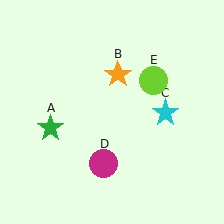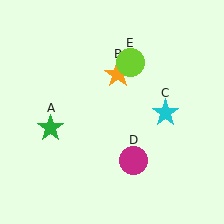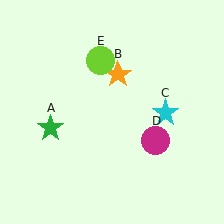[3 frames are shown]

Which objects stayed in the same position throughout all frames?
Green star (object A) and orange star (object B) and cyan star (object C) remained stationary.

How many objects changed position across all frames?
2 objects changed position: magenta circle (object D), lime circle (object E).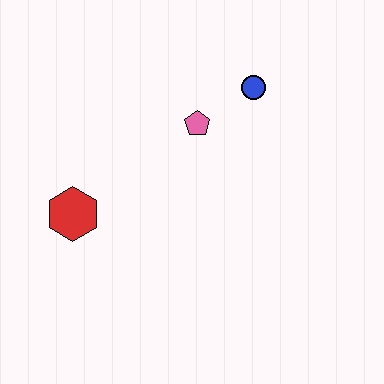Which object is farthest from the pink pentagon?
The red hexagon is farthest from the pink pentagon.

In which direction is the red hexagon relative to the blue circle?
The red hexagon is to the left of the blue circle.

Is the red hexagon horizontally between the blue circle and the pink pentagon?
No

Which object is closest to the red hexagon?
The pink pentagon is closest to the red hexagon.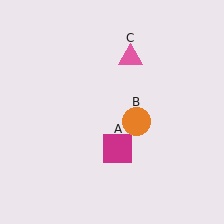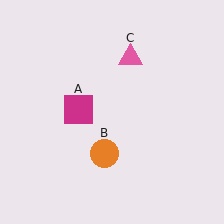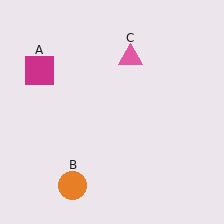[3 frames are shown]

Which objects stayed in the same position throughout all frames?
Pink triangle (object C) remained stationary.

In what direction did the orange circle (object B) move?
The orange circle (object B) moved down and to the left.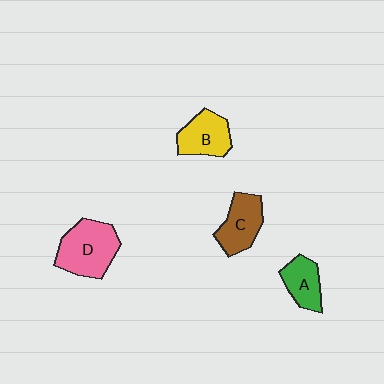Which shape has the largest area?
Shape D (pink).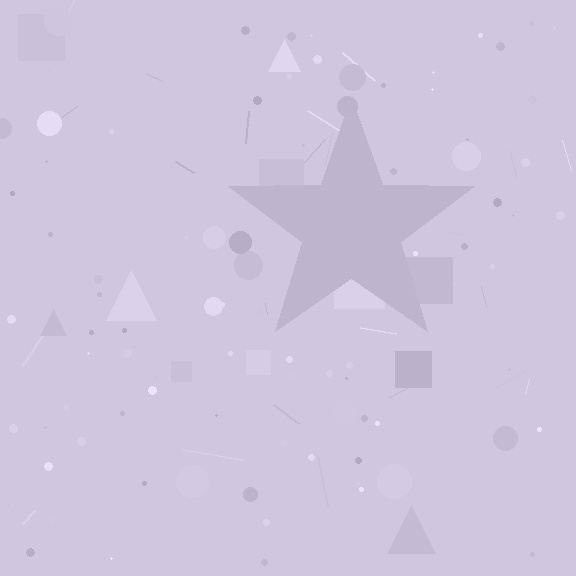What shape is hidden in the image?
A star is hidden in the image.